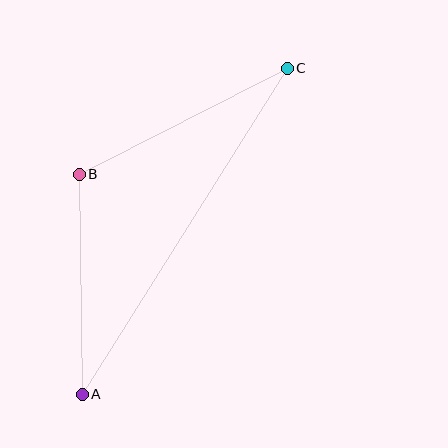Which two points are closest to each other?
Points A and B are closest to each other.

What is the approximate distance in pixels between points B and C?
The distance between B and C is approximately 234 pixels.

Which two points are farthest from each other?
Points A and C are farthest from each other.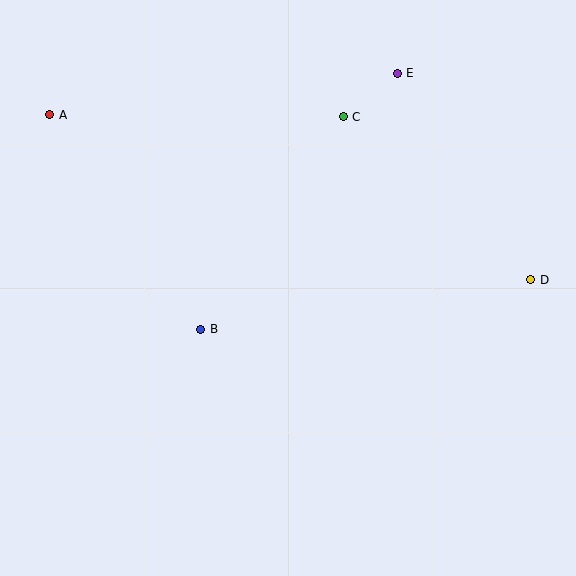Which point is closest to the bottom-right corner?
Point D is closest to the bottom-right corner.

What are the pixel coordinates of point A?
Point A is at (50, 115).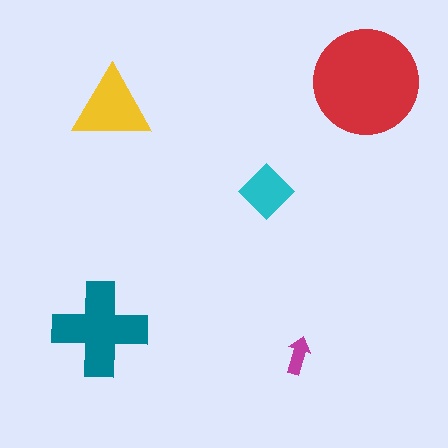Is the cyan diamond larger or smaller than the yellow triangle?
Smaller.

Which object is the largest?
The red circle.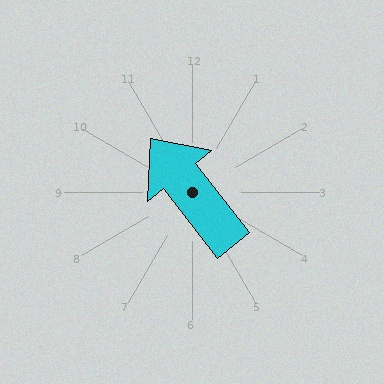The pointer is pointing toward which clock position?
Roughly 11 o'clock.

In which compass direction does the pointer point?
Northwest.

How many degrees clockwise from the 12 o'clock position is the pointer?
Approximately 322 degrees.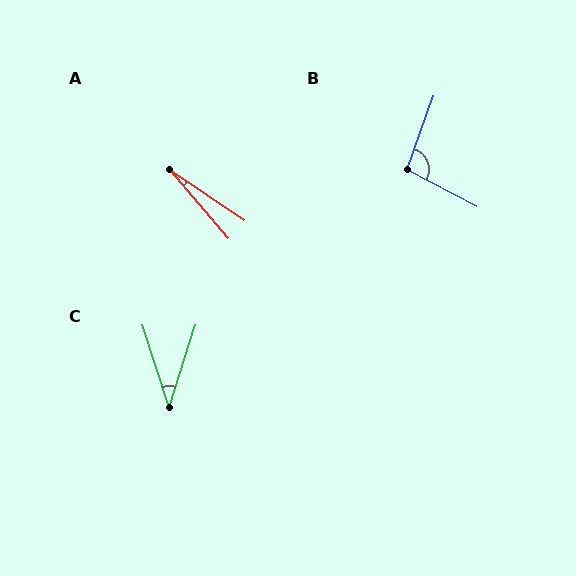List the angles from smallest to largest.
A (15°), C (36°), B (97°).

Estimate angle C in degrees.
Approximately 36 degrees.